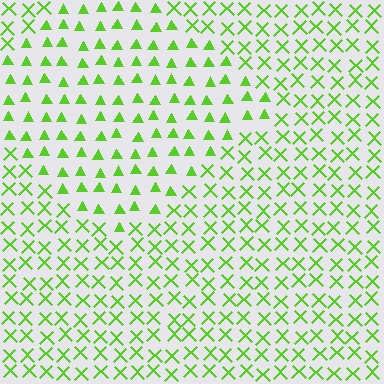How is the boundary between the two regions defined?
The boundary is defined by a change in element shape: triangles inside vs. X marks outside. All elements share the same color and spacing.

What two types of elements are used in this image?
The image uses triangles inside the diamond region and X marks outside it.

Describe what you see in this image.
The image is filled with small lime elements arranged in a uniform grid. A diamond-shaped region contains triangles, while the surrounding area contains X marks. The boundary is defined purely by the change in element shape.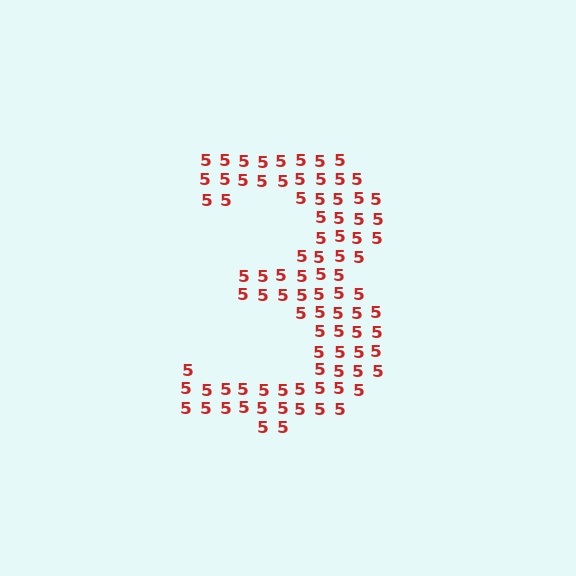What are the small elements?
The small elements are digit 5's.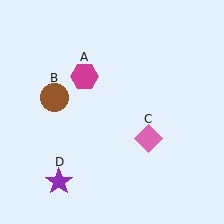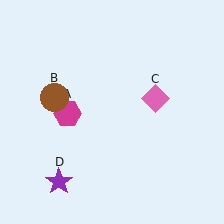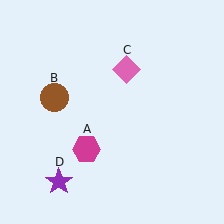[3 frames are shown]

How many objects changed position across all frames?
2 objects changed position: magenta hexagon (object A), pink diamond (object C).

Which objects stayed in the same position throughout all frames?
Brown circle (object B) and purple star (object D) remained stationary.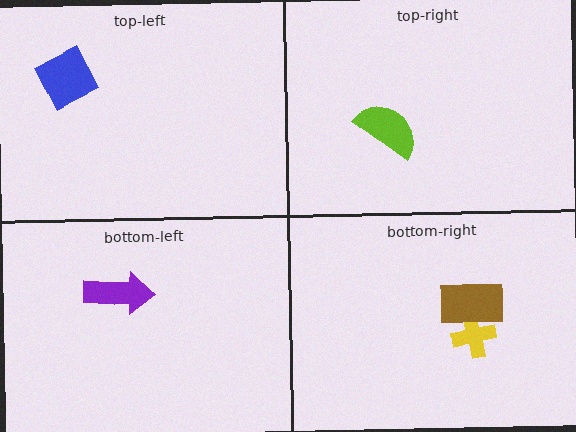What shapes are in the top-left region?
The blue diamond.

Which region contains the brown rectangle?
The bottom-right region.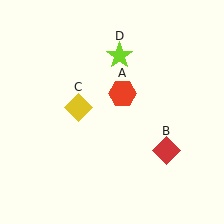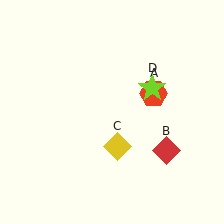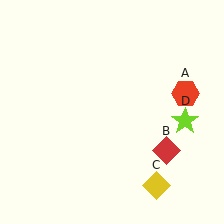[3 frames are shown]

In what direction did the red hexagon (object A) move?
The red hexagon (object A) moved right.